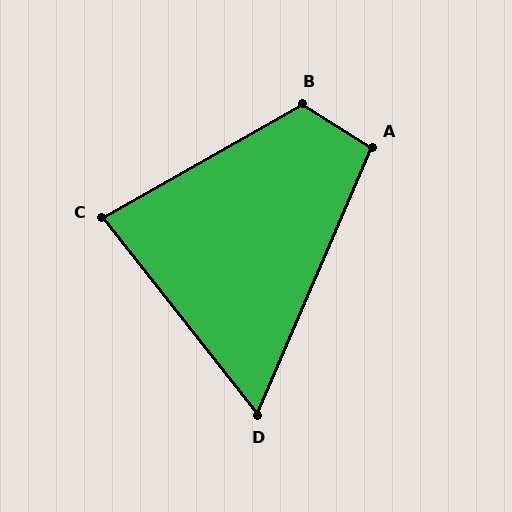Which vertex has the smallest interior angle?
D, at approximately 62 degrees.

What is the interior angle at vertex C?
Approximately 81 degrees (acute).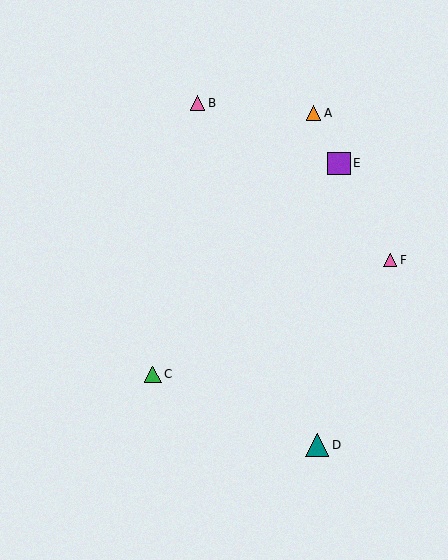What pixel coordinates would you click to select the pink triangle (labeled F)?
Click at (390, 260) to select the pink triangle F.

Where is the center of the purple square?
The center of the purple square is at (339, 163).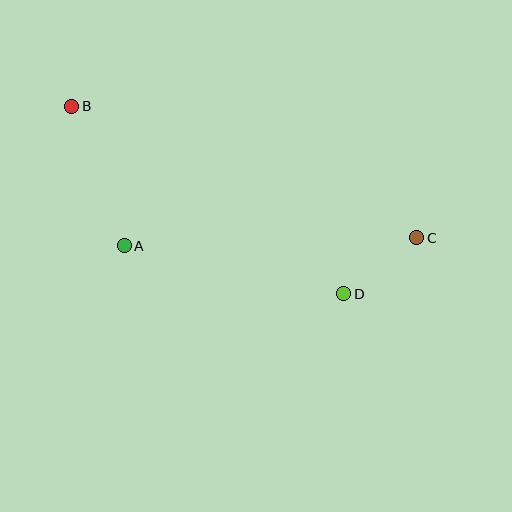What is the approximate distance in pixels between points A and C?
The distance between A and C is approximately 293 pixels.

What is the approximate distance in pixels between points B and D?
The distance between B and D is approximately 331 pixels.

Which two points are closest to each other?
Points C and D are closest to each other.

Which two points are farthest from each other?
Points B and C are farthest from each other.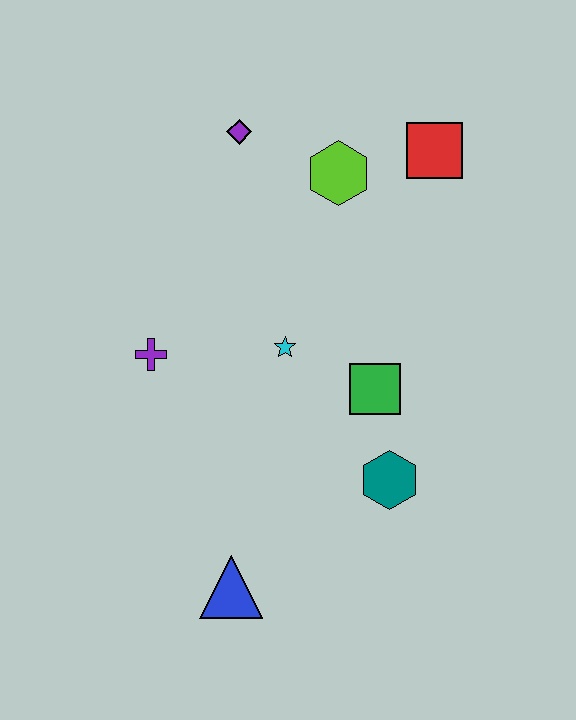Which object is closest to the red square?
The lime hexagon is closest to the red square.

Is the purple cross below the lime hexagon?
Yes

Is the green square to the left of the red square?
Yes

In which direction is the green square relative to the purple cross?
The green square is to the right of the purple cross.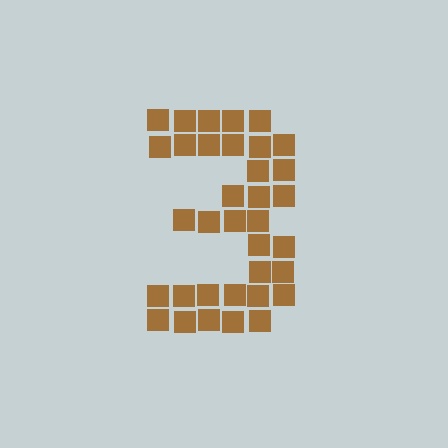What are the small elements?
The small elements are squares.